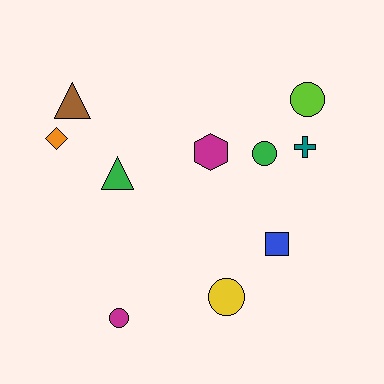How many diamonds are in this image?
There is 1 diamond.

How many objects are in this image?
There are 10 objects.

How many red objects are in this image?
There are no red objects.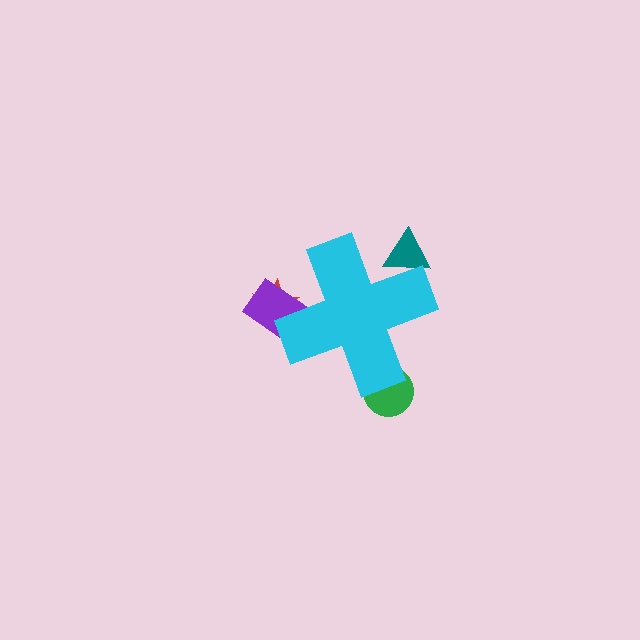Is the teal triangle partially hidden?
Yes, the teal triangle is partially hidden behind the cyan cross.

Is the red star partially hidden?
Yes, the red star is partially hidden behind the cyan cross.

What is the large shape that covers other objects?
A cyan cross.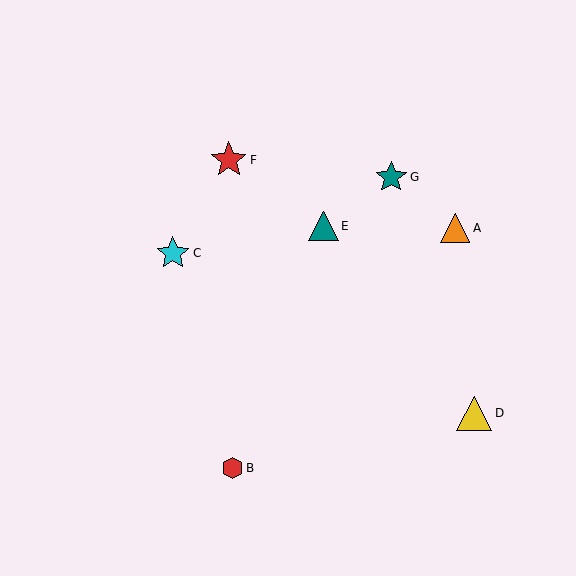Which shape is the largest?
The red star (labeled F) is the largest.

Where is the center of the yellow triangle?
The center of the yellow triangle is at (474, 413).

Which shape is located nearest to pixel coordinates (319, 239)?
The teal triangle (labeled E) at (324, 226) is nearest to that location.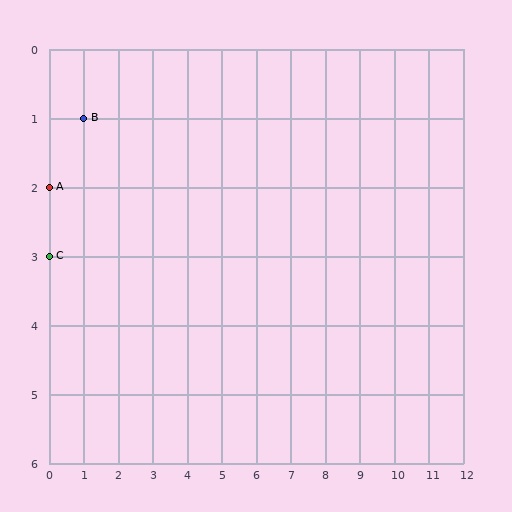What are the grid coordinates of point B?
Point B is at grid coordinates (1, 1).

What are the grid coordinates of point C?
Point C is at grid coordinates (0, 3).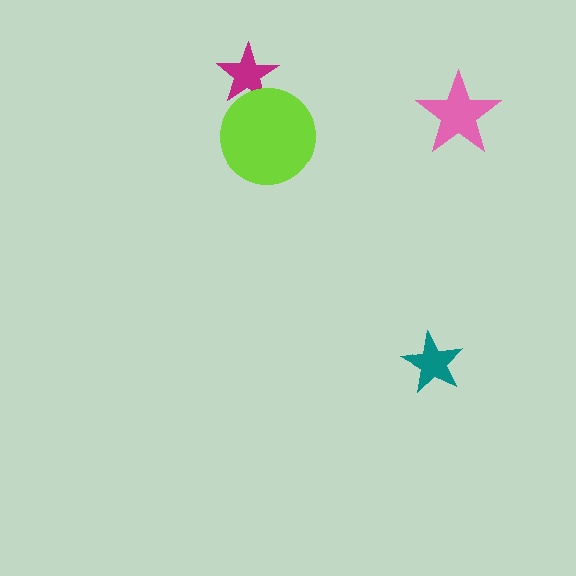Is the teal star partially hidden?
No, no other shape covers it.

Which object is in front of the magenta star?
The lime circle is in front of the magenta star.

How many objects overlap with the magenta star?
1 object overlaps with the magenta star.